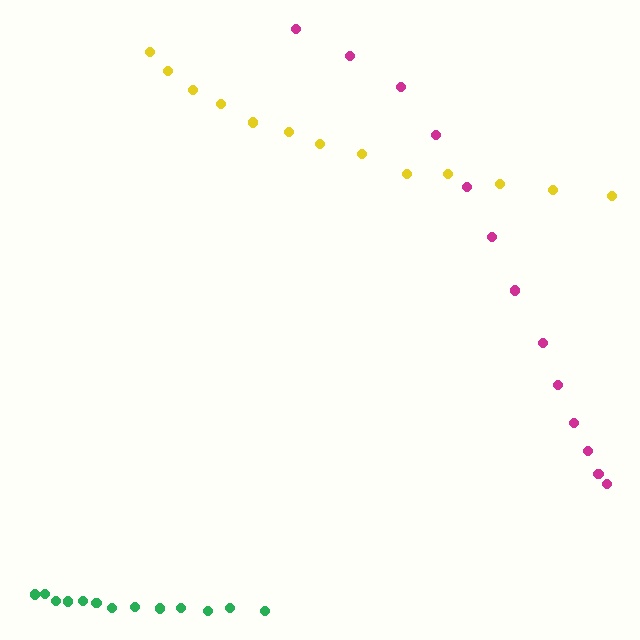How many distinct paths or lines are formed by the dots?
There are 3 distinct paths.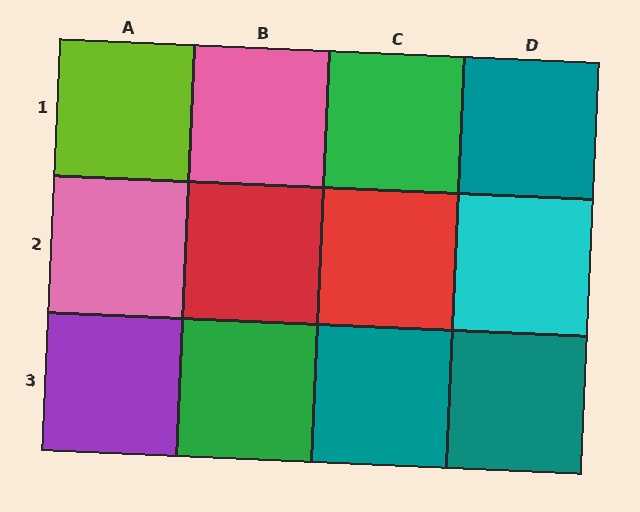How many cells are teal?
3 cells are teal.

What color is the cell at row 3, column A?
Purple.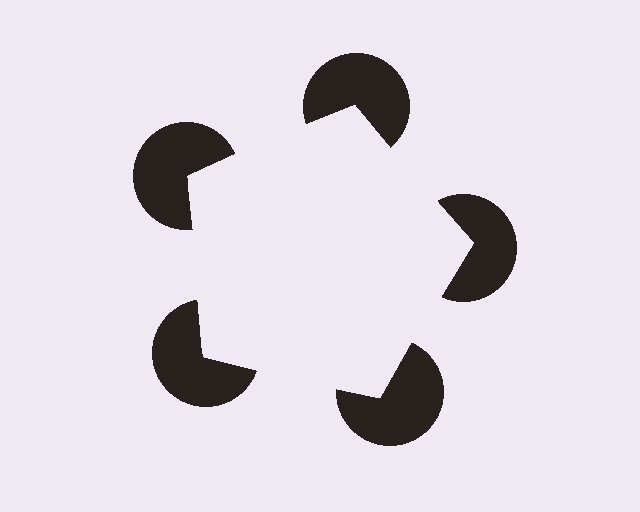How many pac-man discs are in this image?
There are 5 — one at each vertex of the illusory pentagon.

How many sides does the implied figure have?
5 sides.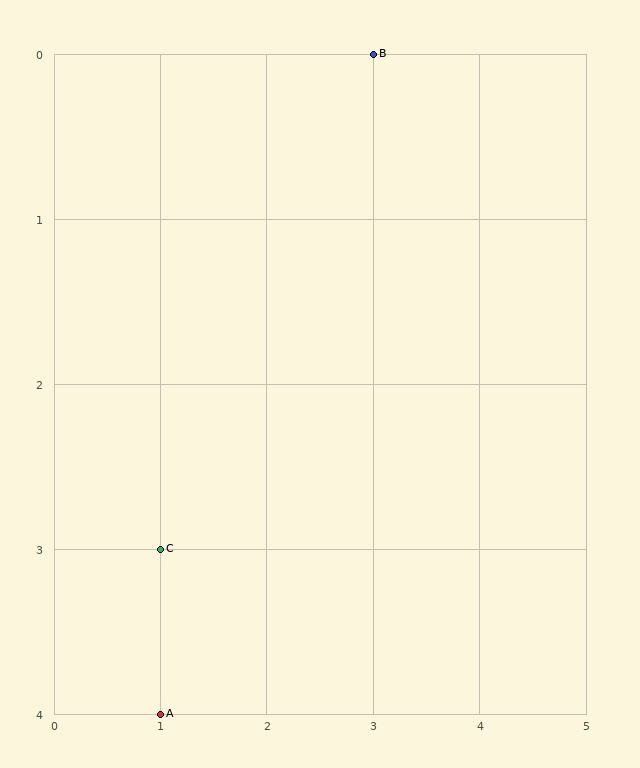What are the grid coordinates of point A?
Point A is at grid coordinates (1, 4).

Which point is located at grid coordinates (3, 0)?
Point B is at (3, 0).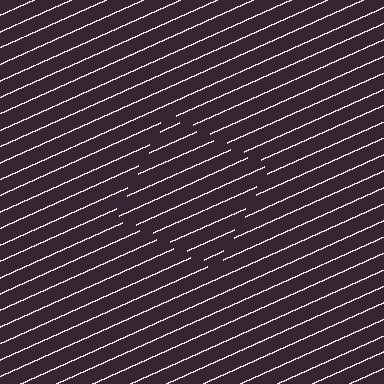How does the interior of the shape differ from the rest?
The interior of the shape contains the same grating, shifted by half a period — the contour is defined by the phase discontinuity where line-ends from the inner and outer gratings abut.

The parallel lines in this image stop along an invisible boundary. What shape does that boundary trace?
An illusory square. The interior of the shape contains the same grating, shifted by half a period — the contour is defined by the phase discontinuity where line-ends from the inner and outer gratings abut.